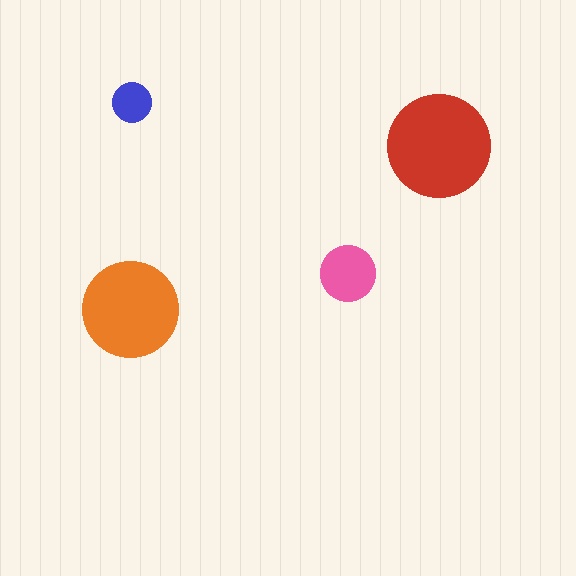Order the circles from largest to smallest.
the red one, the orange one, the pink one, the blue one.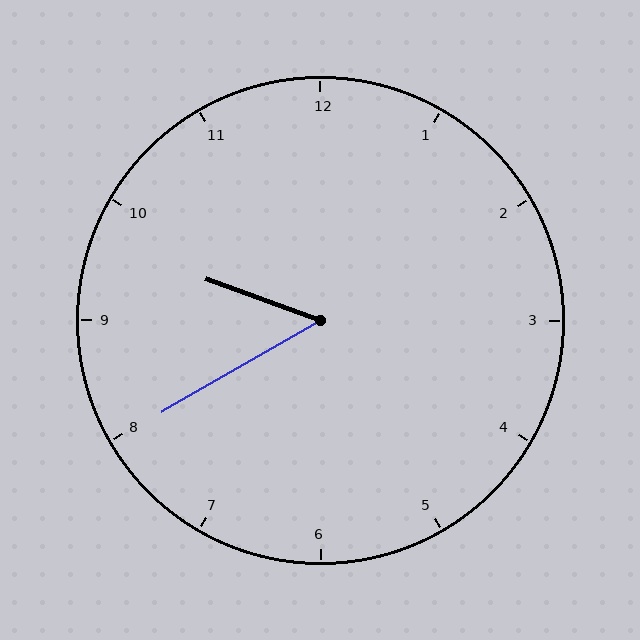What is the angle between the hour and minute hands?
Approximately 50 degrees.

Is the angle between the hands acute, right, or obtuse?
It is acute.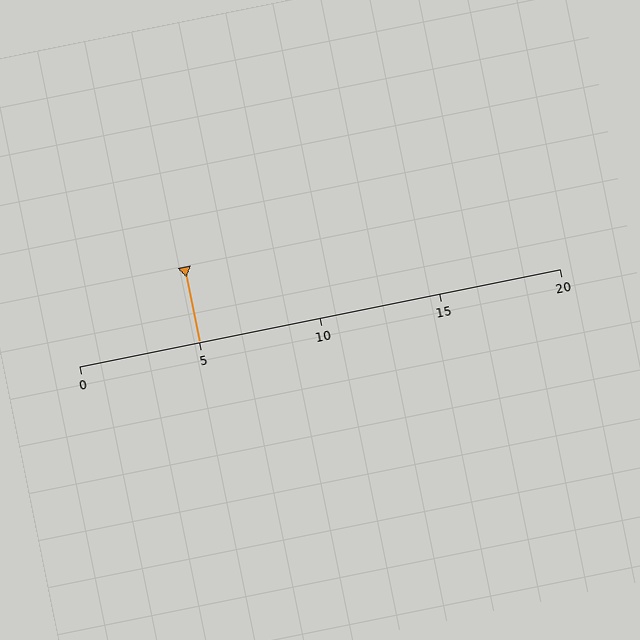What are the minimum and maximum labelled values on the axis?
The axis runs from 0 to 20.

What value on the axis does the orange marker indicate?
The marker indicates approximately 5.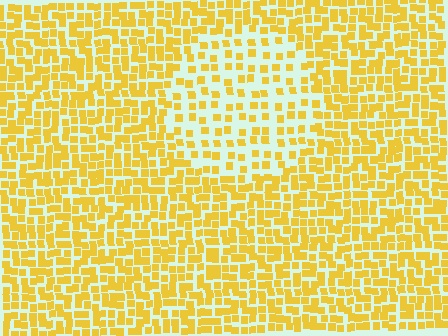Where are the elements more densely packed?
The elements are more densely packed outside the circle boundary.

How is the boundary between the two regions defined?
The boundary is defined by a change in element density (approximately 2.0x ratio). All elements are the same color, size, and shape.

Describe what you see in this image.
The image contains small yellow elements arranged at two different densities. A circle-shaped region is visible where the elements are less densely packed than the surrounding area.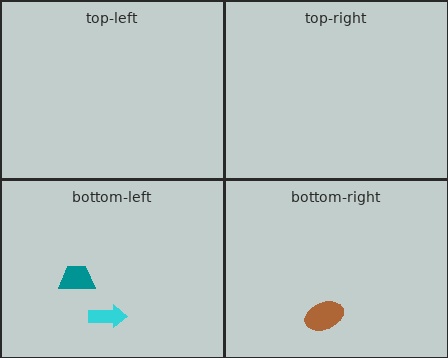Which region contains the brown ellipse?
The bottom-right region.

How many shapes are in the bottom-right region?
1.